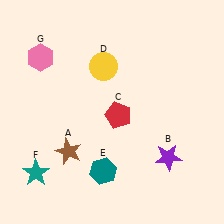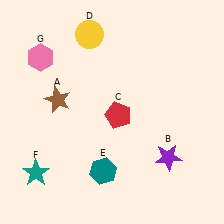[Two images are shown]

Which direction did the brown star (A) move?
The brown star (A) moved up.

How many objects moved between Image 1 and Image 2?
2 objects moved between the two images.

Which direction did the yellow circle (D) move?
The yellow circle (D) moved up.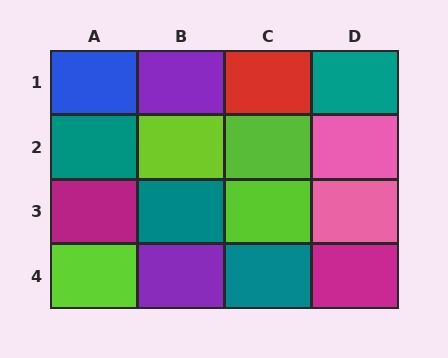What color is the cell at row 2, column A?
Teal.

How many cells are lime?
4 cells are lime.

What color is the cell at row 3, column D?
Pink.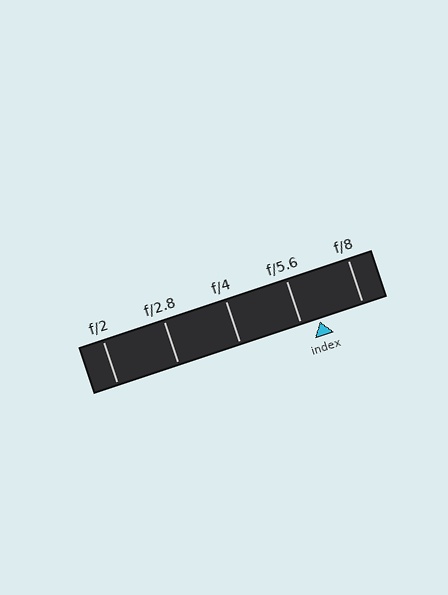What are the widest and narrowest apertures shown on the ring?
The widest aperture shown is f/2 and the narrowest is f/8.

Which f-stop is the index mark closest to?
The index mark is closest to f/5.6.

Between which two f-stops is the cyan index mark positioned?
The index mark is between f/5.6 and f/8.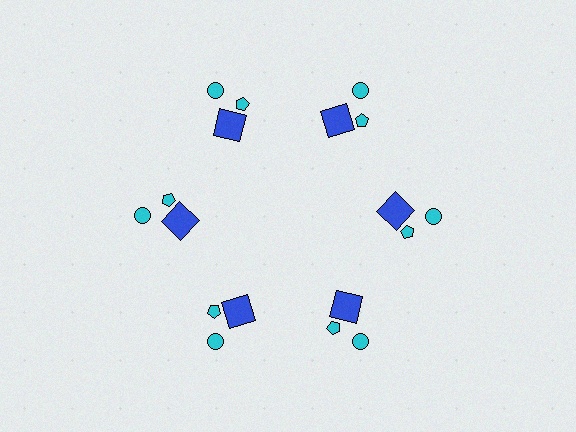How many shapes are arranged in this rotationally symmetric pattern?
There are 18 shapes, arranged in 6 groups of 3.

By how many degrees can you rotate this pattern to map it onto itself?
The pattern maps onto itself every 60 degrees of rotation.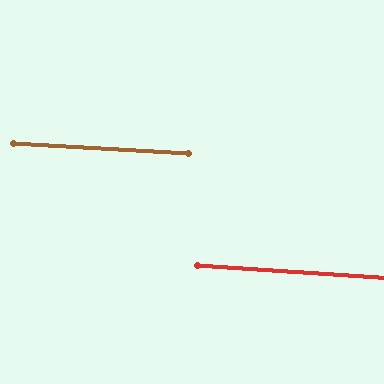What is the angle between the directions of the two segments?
Approximately 0 degrees.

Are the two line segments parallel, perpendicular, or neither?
Parallel — their directions differ by only 0.3°.